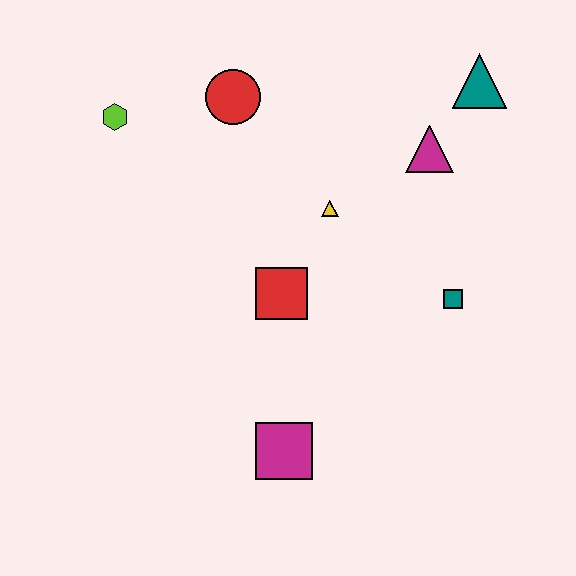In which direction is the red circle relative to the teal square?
The red circle is to the left of the teal square.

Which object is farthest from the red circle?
The magenta square is farthest from the red circle.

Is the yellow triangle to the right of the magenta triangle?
No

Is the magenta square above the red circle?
No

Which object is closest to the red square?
The yellow triangle is closest to the red square.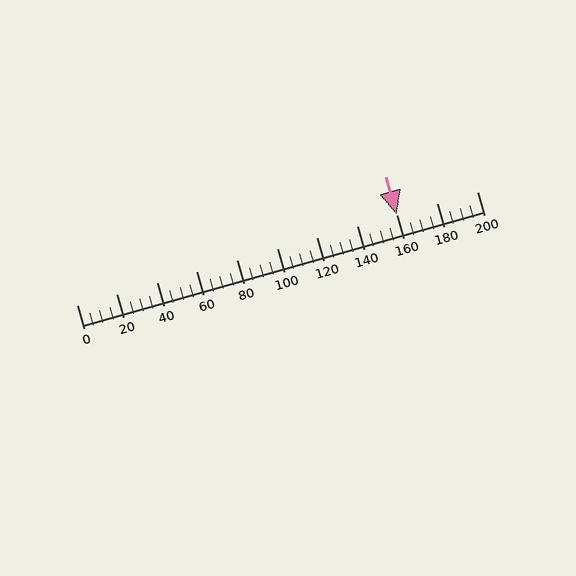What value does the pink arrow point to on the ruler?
The pink arrow points to approximately 160.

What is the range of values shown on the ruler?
The ruler shows values from 0 to 200.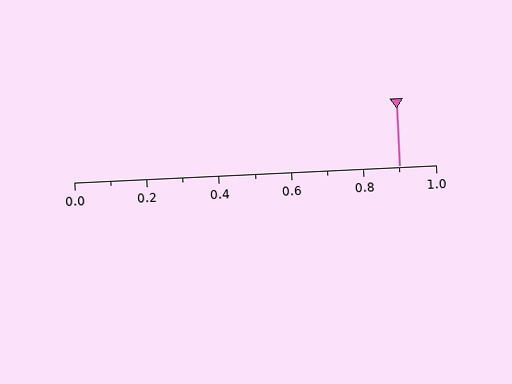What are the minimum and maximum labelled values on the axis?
The axis runs from 0.0 to 1.0.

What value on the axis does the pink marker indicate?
The marker indicates approximately 0.9.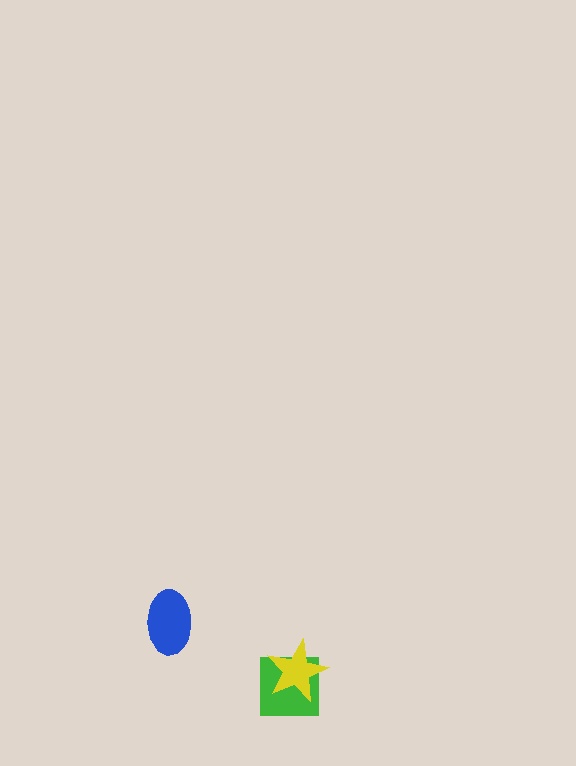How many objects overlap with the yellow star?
1 object overlaps with the yellow star.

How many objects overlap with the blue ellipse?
0 objects overlap with the blue ellipse.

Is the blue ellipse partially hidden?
No, no other shape covers it.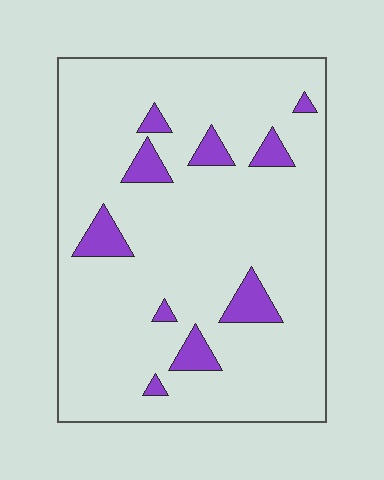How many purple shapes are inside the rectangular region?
10.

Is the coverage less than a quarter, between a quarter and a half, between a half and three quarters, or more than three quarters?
Less than a quarter.